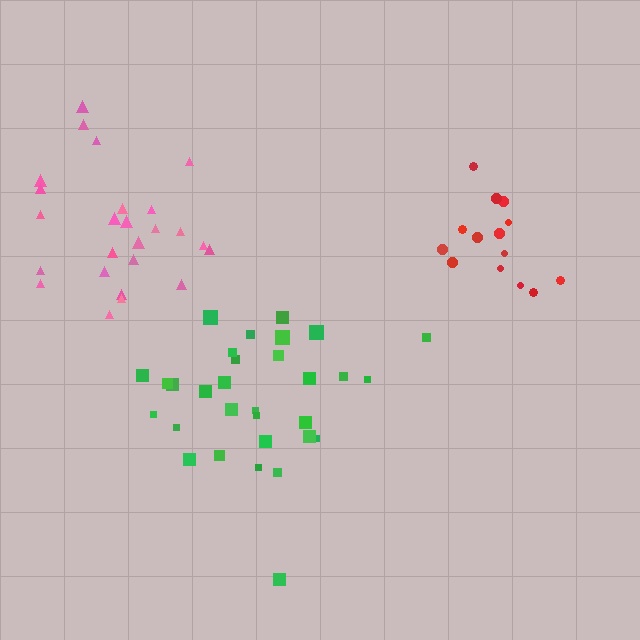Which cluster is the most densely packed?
Green.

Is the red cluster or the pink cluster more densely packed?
Red.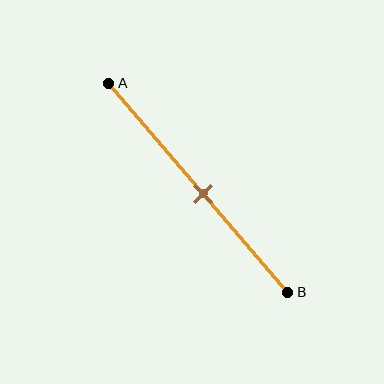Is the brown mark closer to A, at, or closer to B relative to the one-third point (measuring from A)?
The brown mark is closer to point B than the one-third point of segment AB.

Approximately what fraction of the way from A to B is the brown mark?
The brown mark is approximately 55% of the way from A to B.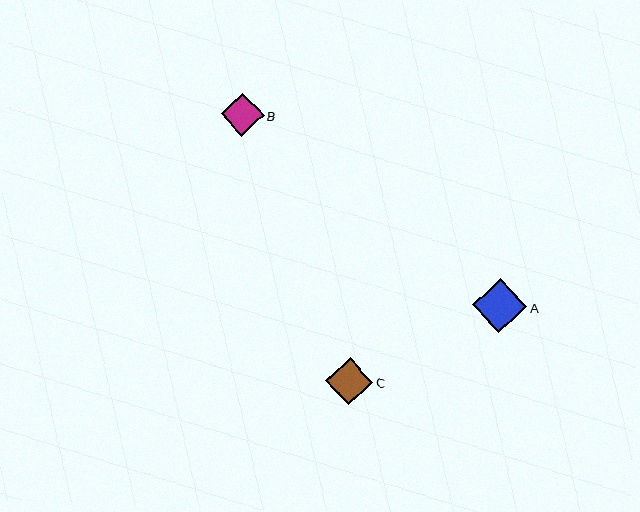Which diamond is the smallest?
Diamond B is the smallest with a size of approximately 43 pixels.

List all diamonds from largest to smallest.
From largest to smallest: A, C, B.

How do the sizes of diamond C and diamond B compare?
Diamond C and diamond B are approximately the same size.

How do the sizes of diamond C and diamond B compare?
Diamond C and diamond B are approximately the same size.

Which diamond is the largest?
Diamond A is the largest with a size of approximately 54 pixels.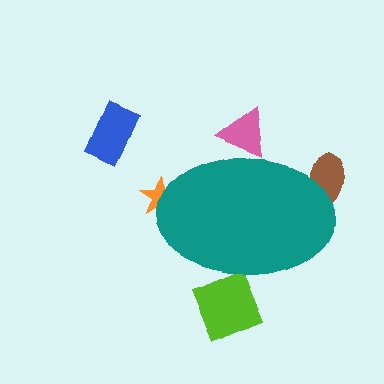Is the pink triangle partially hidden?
Yes, the pink triangle is partially hidden behind the teal ellipse.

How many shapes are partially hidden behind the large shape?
4 shapes are partially hidden.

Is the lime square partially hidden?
Yes, the lime square is partially hidden behind the teal ellipse.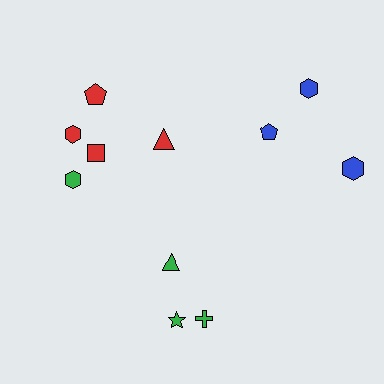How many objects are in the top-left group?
There are 5 objects.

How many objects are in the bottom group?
There are 3 objects.